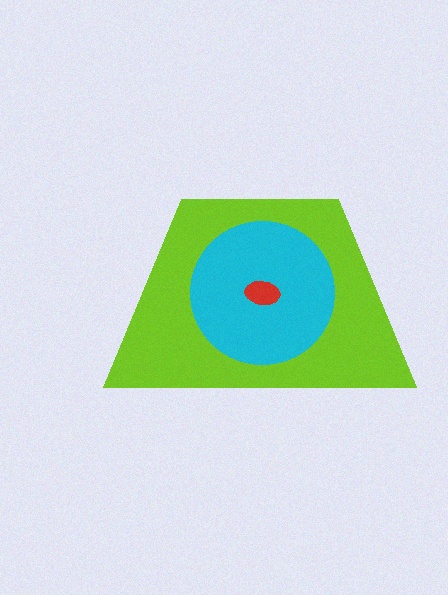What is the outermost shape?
The lime trapezoid.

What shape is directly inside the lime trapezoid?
The cyan circle.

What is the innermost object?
The red ellipse.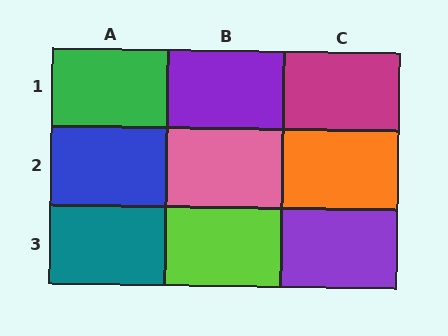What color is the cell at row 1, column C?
Magenta.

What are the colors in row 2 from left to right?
Blue, pink, orange.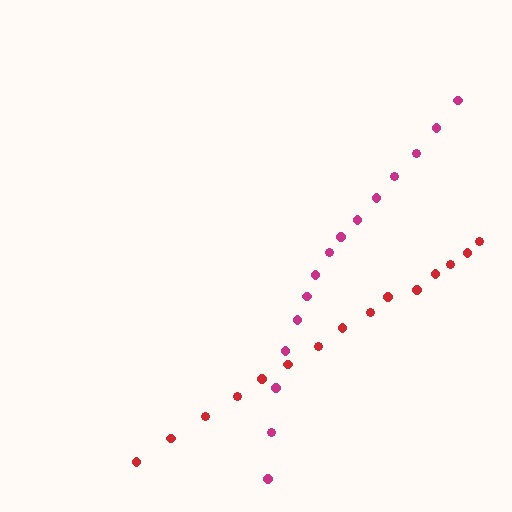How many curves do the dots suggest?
There are 2 distinct paths.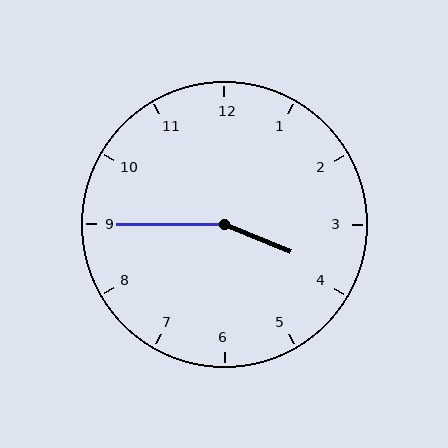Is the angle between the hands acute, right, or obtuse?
It is obtuse.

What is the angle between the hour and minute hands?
Approximately 158 degrees.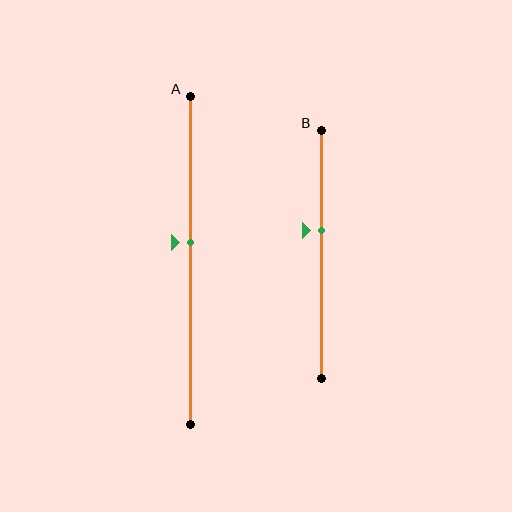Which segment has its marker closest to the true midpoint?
Segment A has its marker closest to the true midpoint.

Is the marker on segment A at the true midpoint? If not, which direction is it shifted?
No, the marker on segment A is shifted upward by about 5% of the segment length.